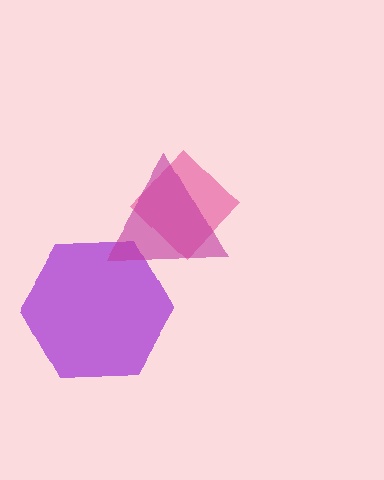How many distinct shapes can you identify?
There are 3 distinct shapes: a purple hexagon, a pink diamond, a magenta triangle.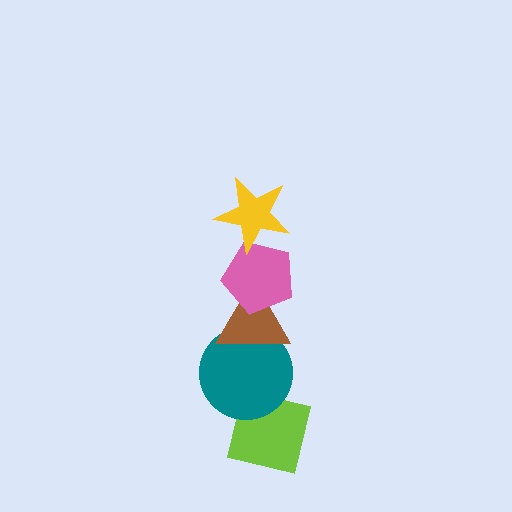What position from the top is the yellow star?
The yellow star is 1st from the top.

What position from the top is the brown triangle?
The brown triangle is 3rd from the top.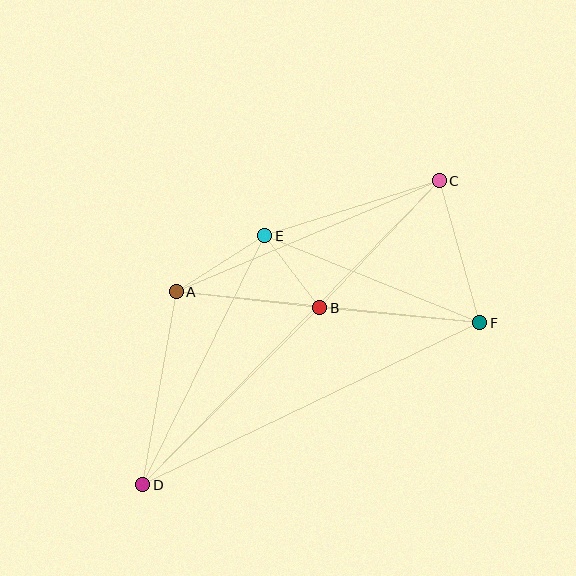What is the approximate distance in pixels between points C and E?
The distance between C and E is approximately 183 pixels.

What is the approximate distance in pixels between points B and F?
The distance between B and F is approximately 161 pixels.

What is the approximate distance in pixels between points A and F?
The distance between A and F is approximately 305 pixels.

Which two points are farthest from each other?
Points C and D are farthest from each other.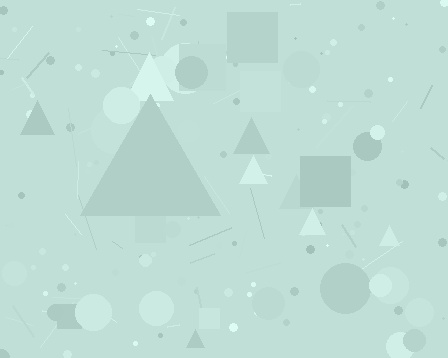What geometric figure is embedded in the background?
A triangle is embedded in the background.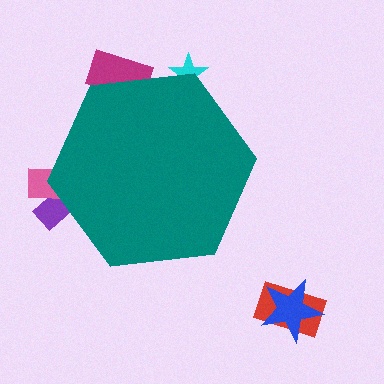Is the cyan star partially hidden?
Yes, the cyan star is partially hidden behind the teal hexagon.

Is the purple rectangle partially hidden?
Yes, the purple rectangle is partially hidden behind the teal hexagon.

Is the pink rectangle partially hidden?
Yes, the pink rectangle is partially hidden behind the teal hexagon.